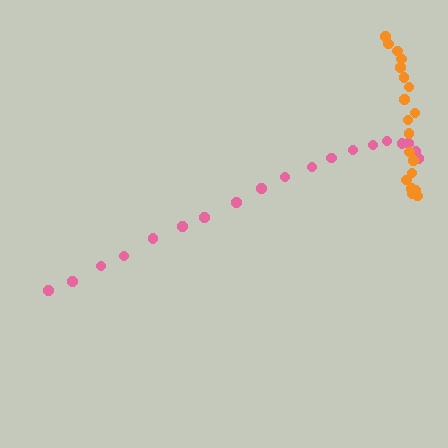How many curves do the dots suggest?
There are 2 distinct paths.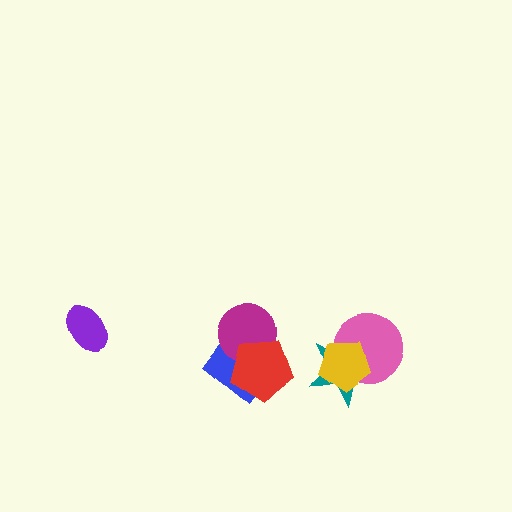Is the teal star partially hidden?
Yes, it is partially covered by another shape.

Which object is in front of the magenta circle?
The red pentagon is in front of the magenta circle.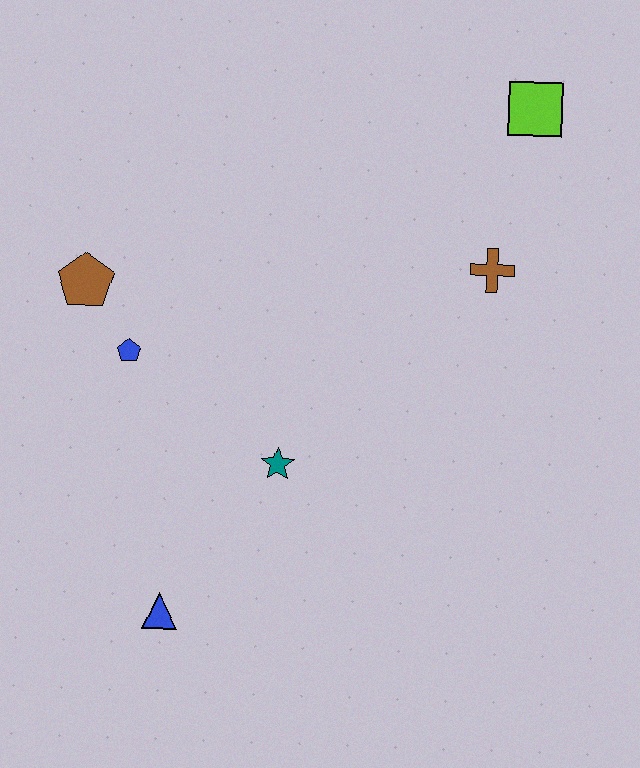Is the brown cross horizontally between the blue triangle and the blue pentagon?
No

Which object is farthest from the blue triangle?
The lime square is farthest from the blue triangle.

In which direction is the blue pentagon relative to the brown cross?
The blue pentagon is to the left of the brown cross.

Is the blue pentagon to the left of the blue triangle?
Yes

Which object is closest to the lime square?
The brown cross is closest to the lime square.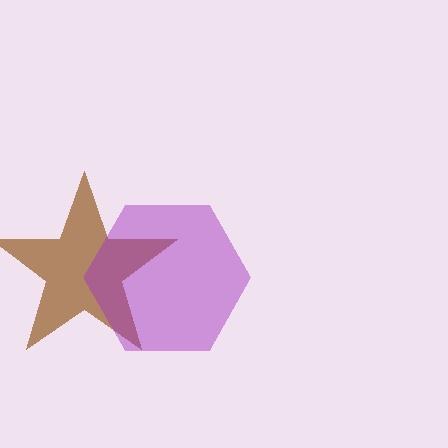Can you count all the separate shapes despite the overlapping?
Yes, there are 2 separate shapes.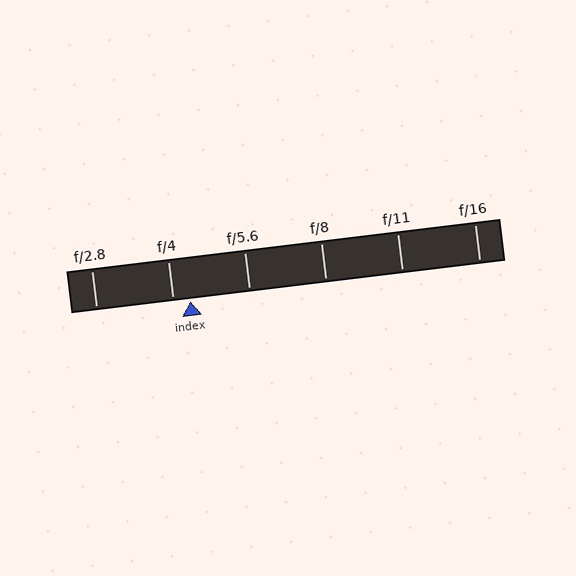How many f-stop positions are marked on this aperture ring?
There are 6 f-stop positions marked.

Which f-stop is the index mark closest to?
The index mark is closest to f/4.